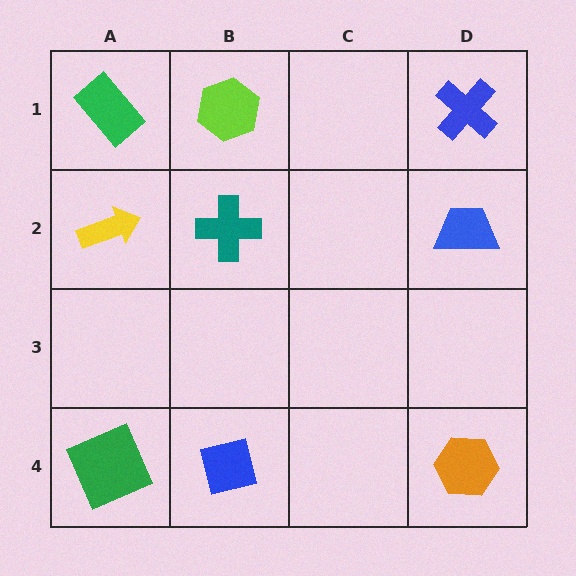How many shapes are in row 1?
3 shapes.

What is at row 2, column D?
A blue trapezoid.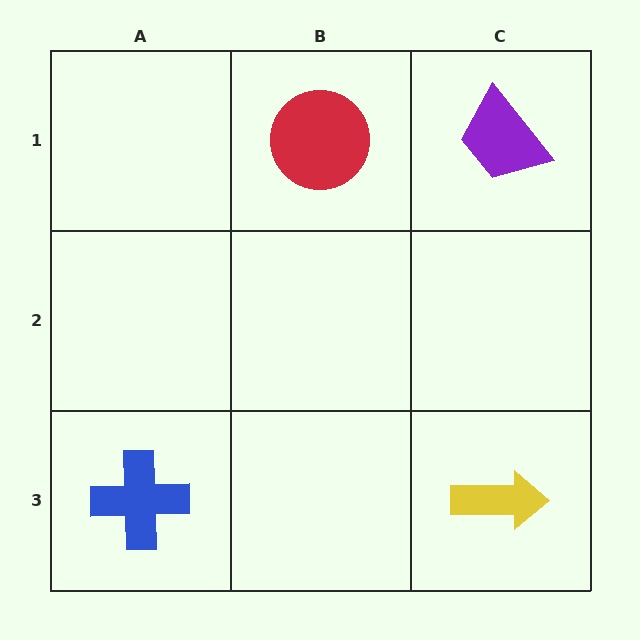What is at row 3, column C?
A yellow arrow.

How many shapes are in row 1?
2 shapes.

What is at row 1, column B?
A red circle.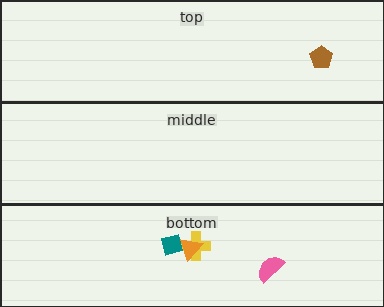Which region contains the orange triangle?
The bottom region.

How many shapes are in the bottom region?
4.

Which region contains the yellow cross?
The bottom region.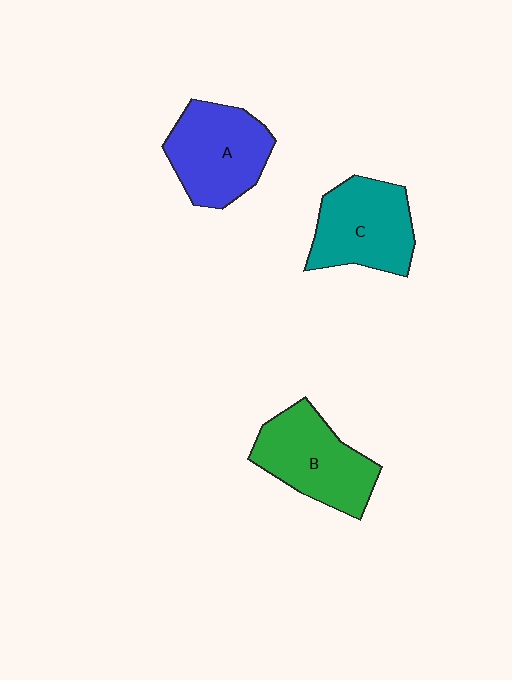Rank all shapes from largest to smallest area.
From largest to smallest: A (blue), B (green), C (teal).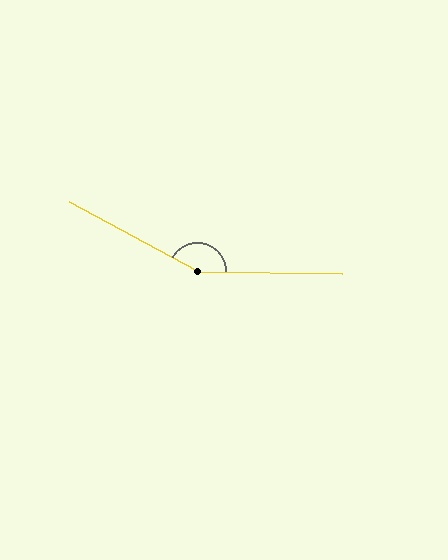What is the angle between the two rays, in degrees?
Approximately 152 degrees.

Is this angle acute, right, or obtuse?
It is obtuse.